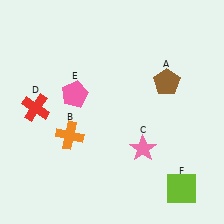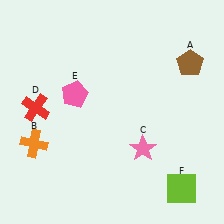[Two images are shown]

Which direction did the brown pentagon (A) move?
The brown pentagon (A) moved right.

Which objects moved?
The objects that moved are: the brown pentagon (A), the orange cross (B).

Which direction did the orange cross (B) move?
The orange cross (B) moved left.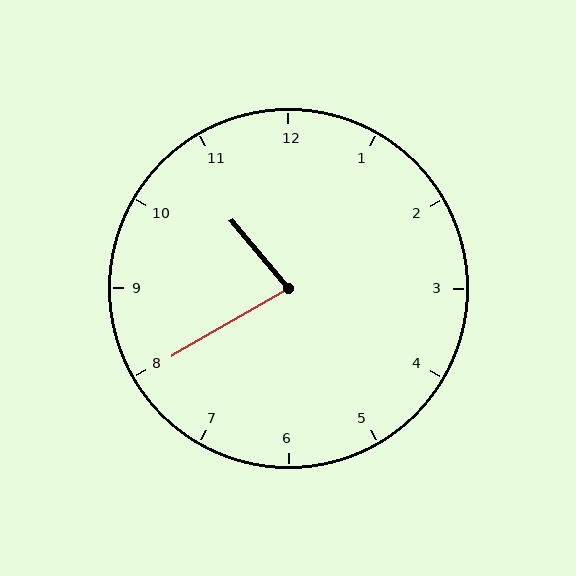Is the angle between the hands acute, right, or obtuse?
It is acute.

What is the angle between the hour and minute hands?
Approximately 80 degrees.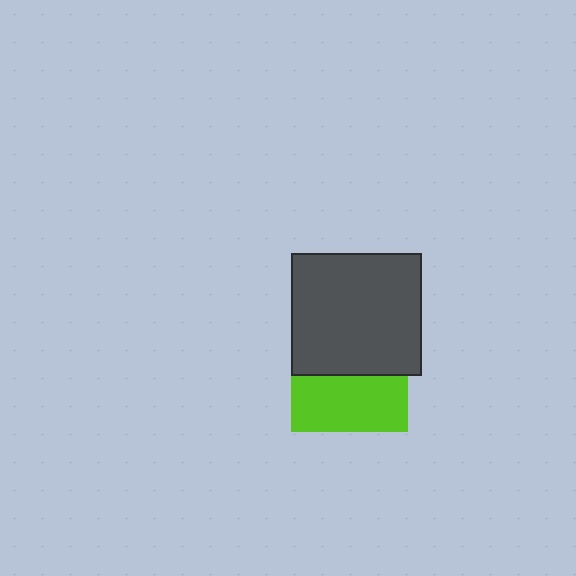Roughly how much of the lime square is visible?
About half of it is visible (roughly 48%).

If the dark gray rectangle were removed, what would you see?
You would see the complete lime square.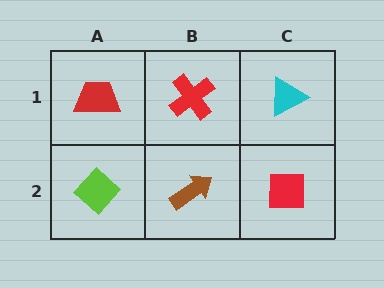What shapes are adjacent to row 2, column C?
A cyan triangle (row 1, column C), a brown arrow (row 2, column B).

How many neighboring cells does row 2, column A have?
2.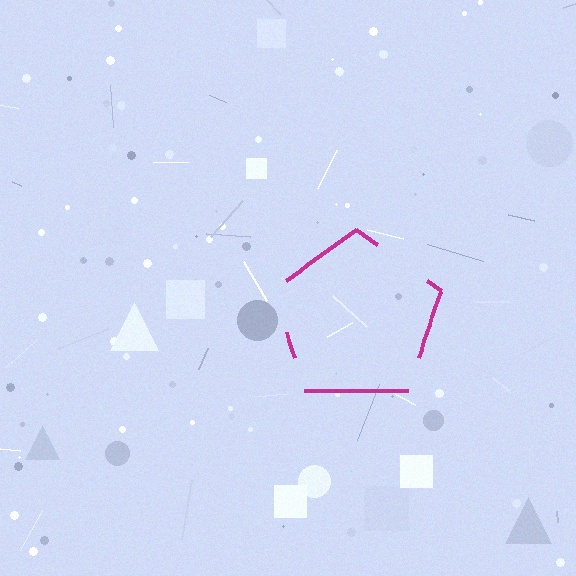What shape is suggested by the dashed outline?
The dashed outline suggests a pentagon.